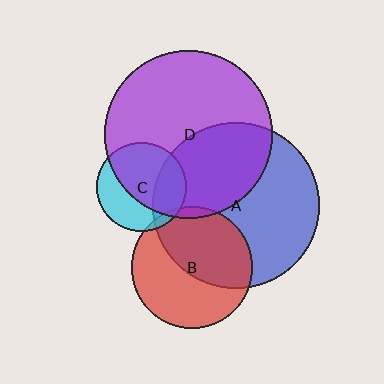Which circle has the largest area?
Circle D (purple).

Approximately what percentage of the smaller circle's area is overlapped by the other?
Approximately 65%.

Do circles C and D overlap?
Yes.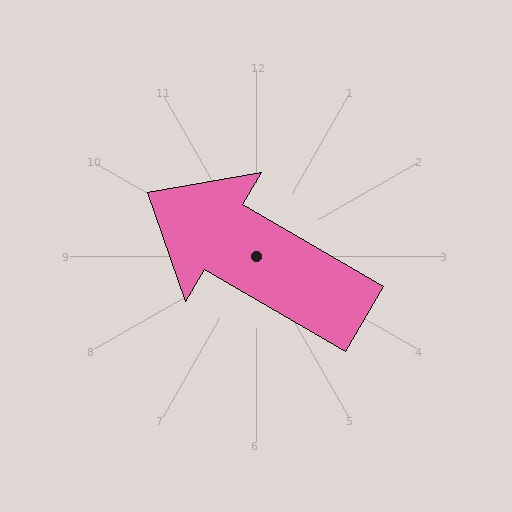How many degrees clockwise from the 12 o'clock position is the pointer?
Approximately 300 degrees.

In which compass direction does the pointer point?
Northwest.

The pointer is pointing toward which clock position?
Roughly 10 o'clock.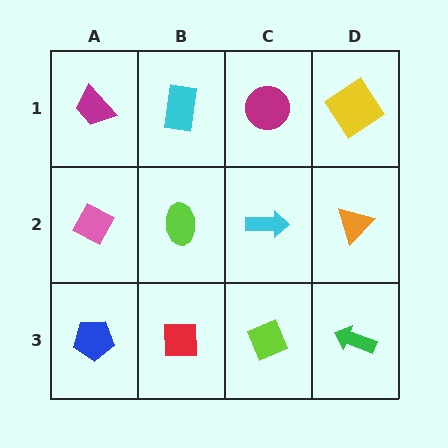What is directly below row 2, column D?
A green arrow.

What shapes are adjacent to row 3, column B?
A lime ellipse (row 2, column B), a blue pentagon (row 3, column A), a lime diamond (row 3, column C).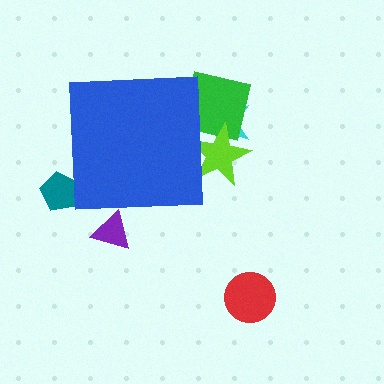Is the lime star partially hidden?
Yes, the lime star is partially hidden behind the blue square.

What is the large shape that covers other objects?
A blue square.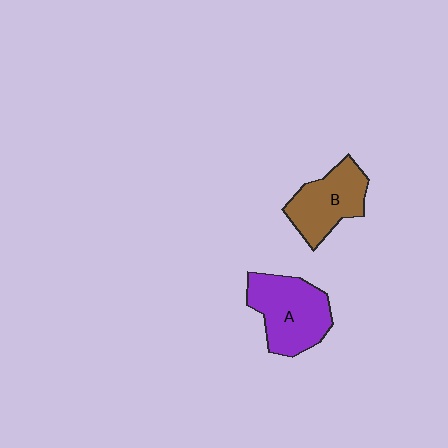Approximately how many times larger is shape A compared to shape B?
Approximately 1.2 times.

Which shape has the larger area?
Shape A (purple).